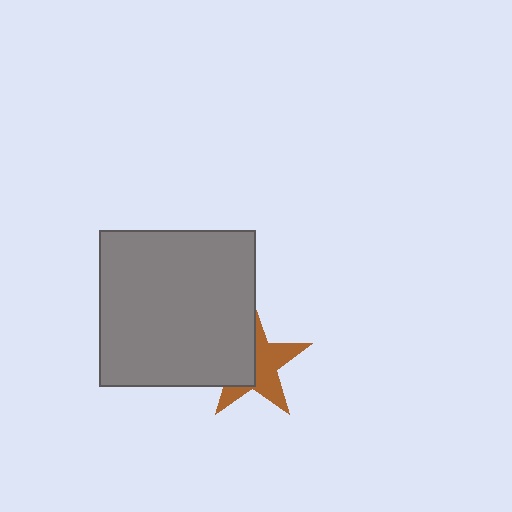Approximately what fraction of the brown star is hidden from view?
Roughly 46% of the brown star is hidden behind the gray square.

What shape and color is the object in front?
The object in front is a gray square.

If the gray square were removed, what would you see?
You would see the complete brown star.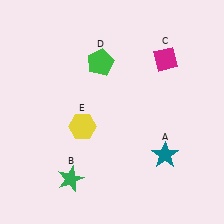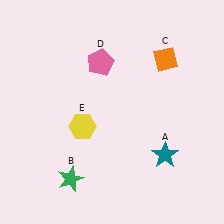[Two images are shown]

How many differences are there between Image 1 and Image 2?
There are 2 differences between the two images.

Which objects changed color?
C changed from magenta to orange. D changed from green to pink.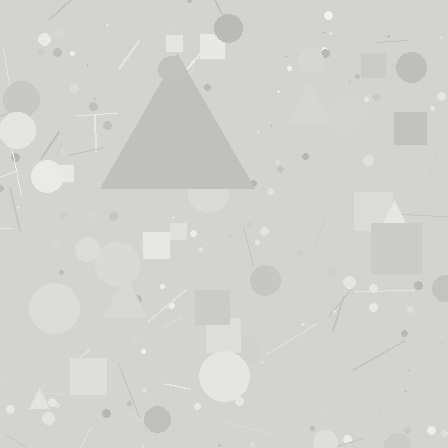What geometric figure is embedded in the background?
A triangle is embedded in the background.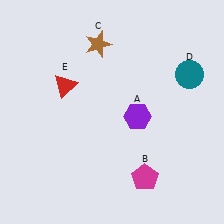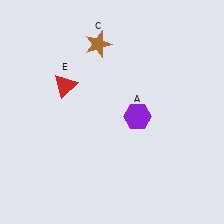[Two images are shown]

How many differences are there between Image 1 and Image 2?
There are 2 differences between the two images.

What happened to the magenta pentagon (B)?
The magenta pentagon (B) was removed in Image 2. It was in the bottom-right area of Image 1.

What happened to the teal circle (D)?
The teal circle (D) was removed in Image 2. It was in the top-right area of Image 1.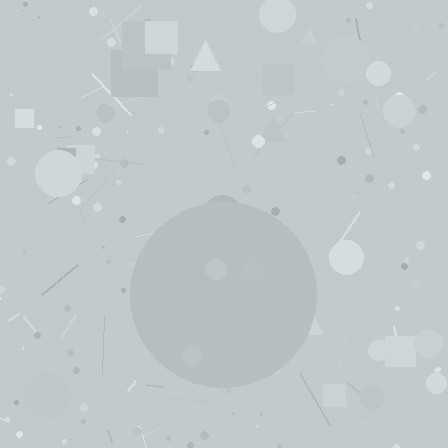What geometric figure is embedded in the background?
A circle is embedded in the background.